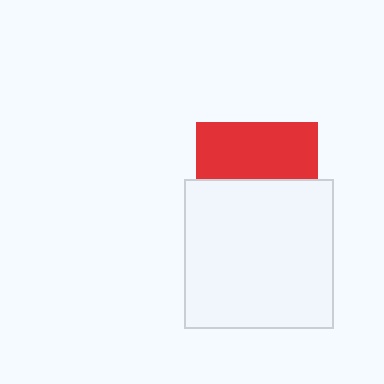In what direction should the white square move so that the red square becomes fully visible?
The white square should move down. That is the shortest direction to clear the overlap and leave the red square fully visible.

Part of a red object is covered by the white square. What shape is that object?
It is a square.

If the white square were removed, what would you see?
You would see the complete red square.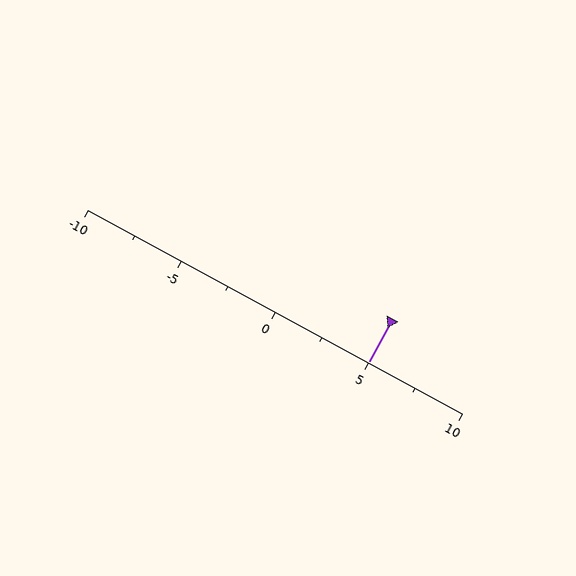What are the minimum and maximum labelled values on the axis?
The axis runs from -10 to 10.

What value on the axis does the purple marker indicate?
The marker indicates approximately 5.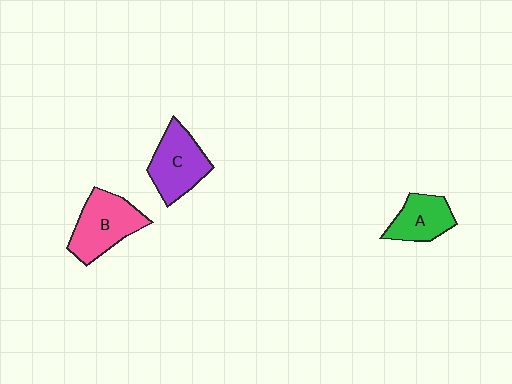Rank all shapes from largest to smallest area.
From largest to smallest: B (pink), C (purple), A (green).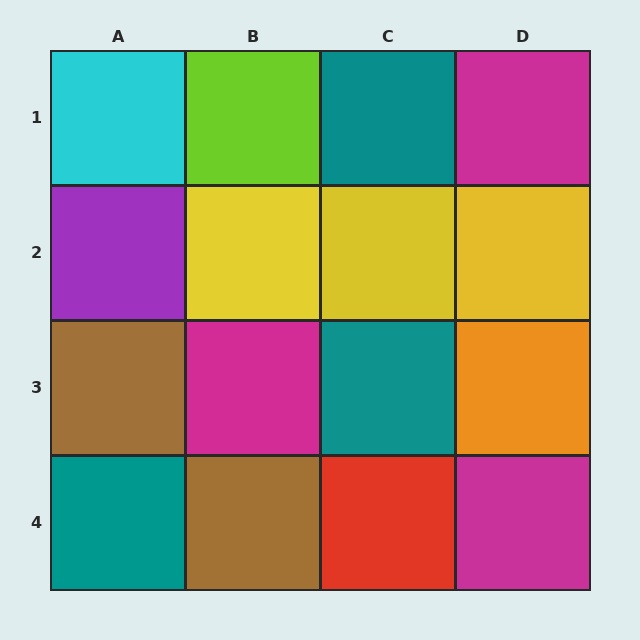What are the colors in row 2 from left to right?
Purple, yellow, yellow, yellow.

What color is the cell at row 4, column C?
Red.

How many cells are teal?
3 cells are teal.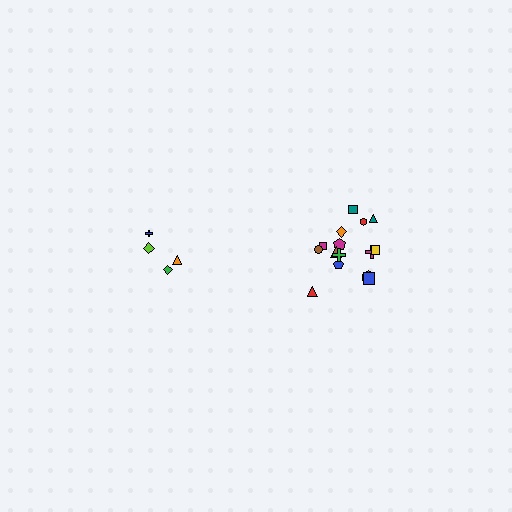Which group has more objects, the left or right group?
The right group.